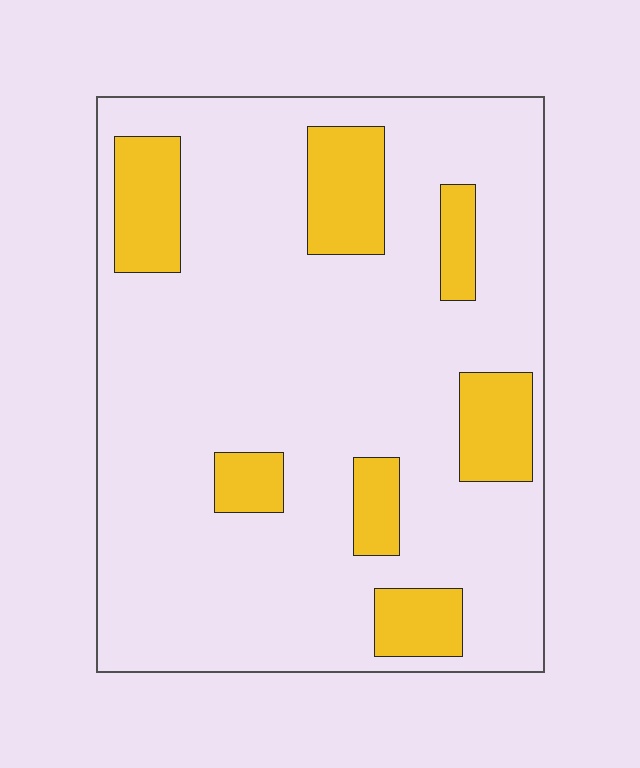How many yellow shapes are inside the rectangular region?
7.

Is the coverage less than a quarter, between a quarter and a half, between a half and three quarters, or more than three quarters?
Less than a quarter.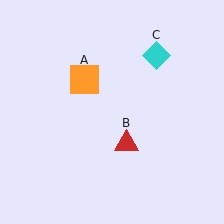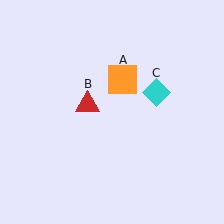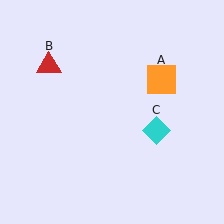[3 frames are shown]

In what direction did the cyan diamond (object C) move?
The cyan diamond (object C) moved down.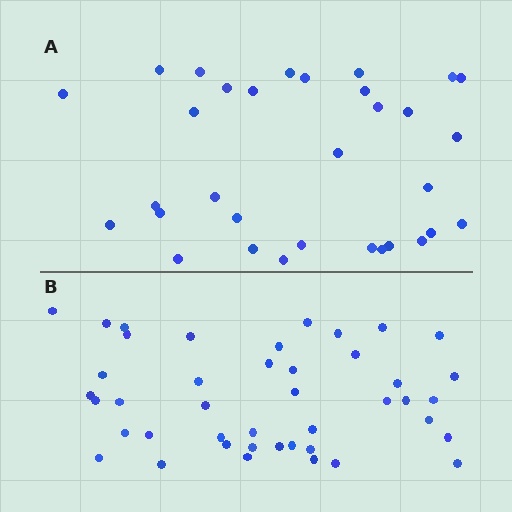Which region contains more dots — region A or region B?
Region B (the bottom region) has more dots.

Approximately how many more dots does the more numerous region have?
Region B has roughly 12 or so more dots than region A.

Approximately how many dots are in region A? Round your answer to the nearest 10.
About 30 dots. (The exact count is 32, which rounds to 30.)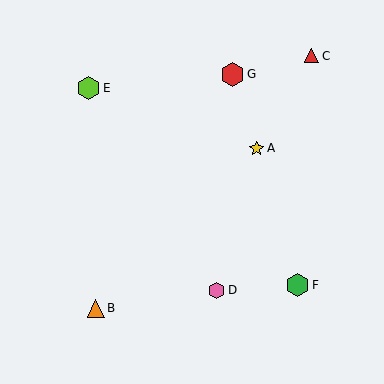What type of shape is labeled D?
Shape D is a pink hexagon.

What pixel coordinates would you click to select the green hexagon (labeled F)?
Click at (298, 285) to select the green hexagon F.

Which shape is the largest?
The red hexagon (labeled G) is the largest.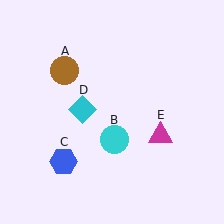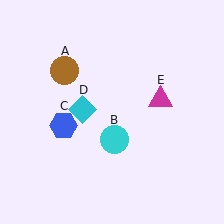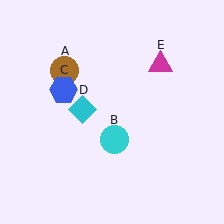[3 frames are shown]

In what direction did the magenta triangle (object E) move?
The magenta triangle (object E) moved up.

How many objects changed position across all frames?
2 objects changed position: blue hexagon (object C), magenta triangle (object E).